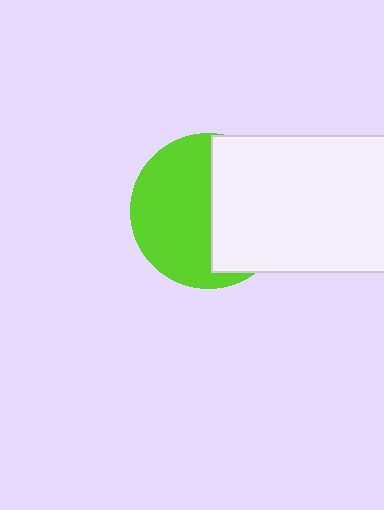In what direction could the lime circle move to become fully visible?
The lime circle could move left. That would shift it out from behind the white rectangle entirely.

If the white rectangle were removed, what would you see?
You would see the complete lime circle.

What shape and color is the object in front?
The object in front is a white rectangle.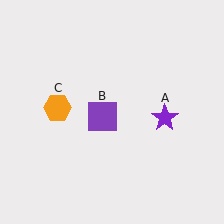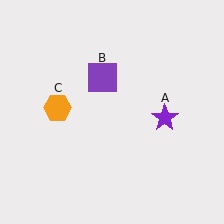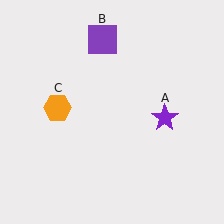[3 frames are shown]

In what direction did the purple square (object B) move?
The purple square (object B) moved up.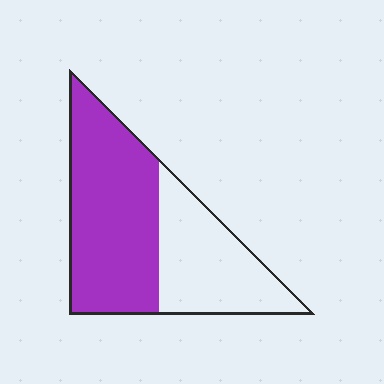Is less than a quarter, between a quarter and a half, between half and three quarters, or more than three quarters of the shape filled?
Between half and three quarters.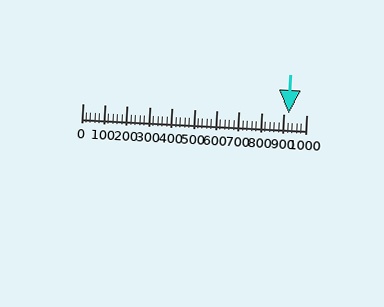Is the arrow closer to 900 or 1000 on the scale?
The arrow is closer to 900.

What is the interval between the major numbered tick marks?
The major tick marks are spaced 100 units apart.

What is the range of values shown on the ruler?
The ruler shows values from 0 to 1000.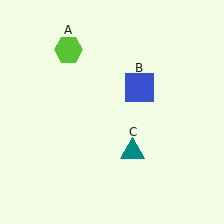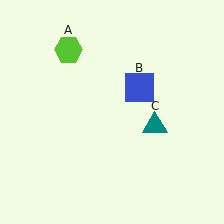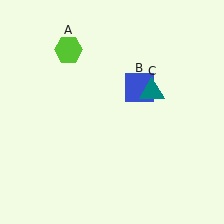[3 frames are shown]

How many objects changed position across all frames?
1 object changed position: teal triangle (object C).